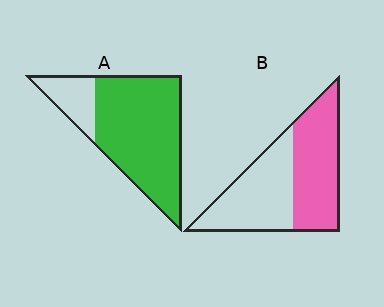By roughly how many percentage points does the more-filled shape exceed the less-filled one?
By roughly 30 percentage points (A over B).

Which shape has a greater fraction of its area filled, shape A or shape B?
Shape A.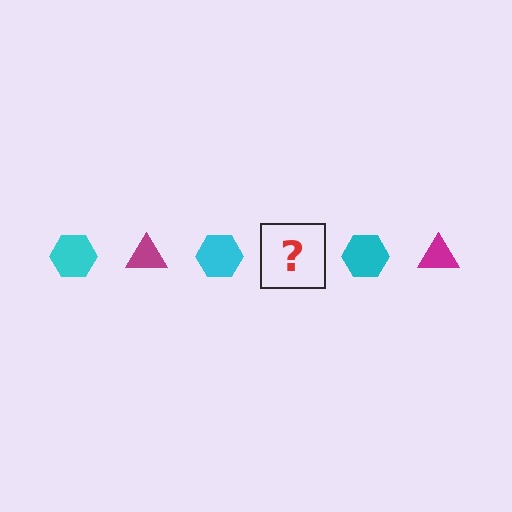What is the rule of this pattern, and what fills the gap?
The rule is that the pattern alternates between cyan hexagon and magenta triangle. The gap should be filled with a magenta triangle.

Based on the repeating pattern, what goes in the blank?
The blank should be a magenta triangle.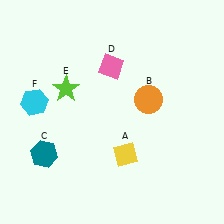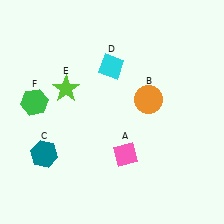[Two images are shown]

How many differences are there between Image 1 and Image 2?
There are 3 differences between the two images.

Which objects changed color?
A changed from yellow to pink. D changed from pink to cyan. F changed from cyan to green.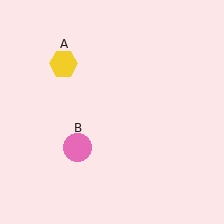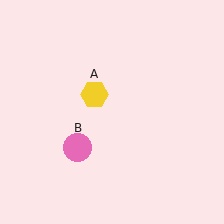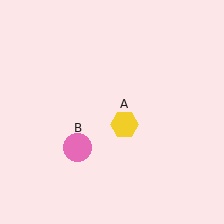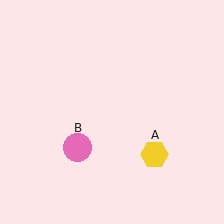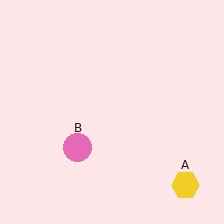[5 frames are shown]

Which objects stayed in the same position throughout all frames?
Pink circle (object B) remained stationary.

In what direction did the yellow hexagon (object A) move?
The yellow hexagon (object A) moved down and to the right.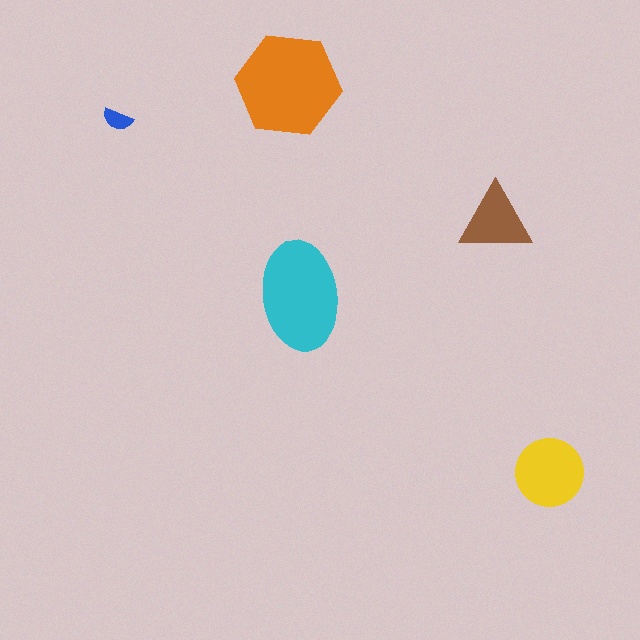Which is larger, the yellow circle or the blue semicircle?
The yellow circle.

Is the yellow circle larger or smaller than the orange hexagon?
Smaller.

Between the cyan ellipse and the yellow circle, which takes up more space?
The cyan ellipse.